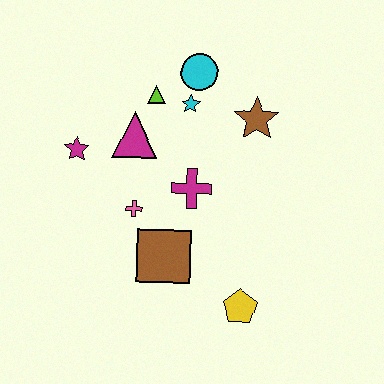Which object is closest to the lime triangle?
The cyan star is closest to the lime triangle.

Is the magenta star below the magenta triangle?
Yes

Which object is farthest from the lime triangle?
The yellow pentagon is farthest from the lime triangle.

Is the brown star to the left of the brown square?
No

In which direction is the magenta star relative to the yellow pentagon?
The magenta star is to the left of the yellow pentagon.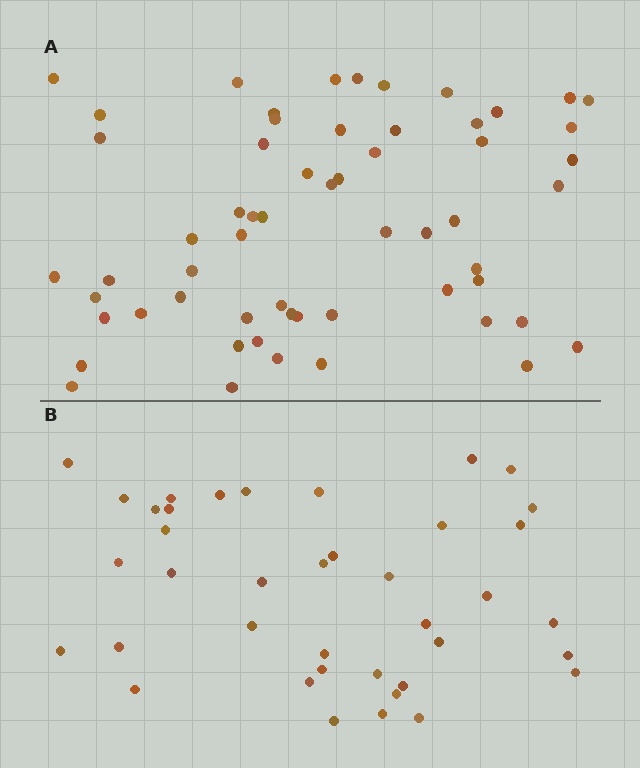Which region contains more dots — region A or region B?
Region A (the top region) has more dots.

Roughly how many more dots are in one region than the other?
Region A has approximately 20 more dots than region B.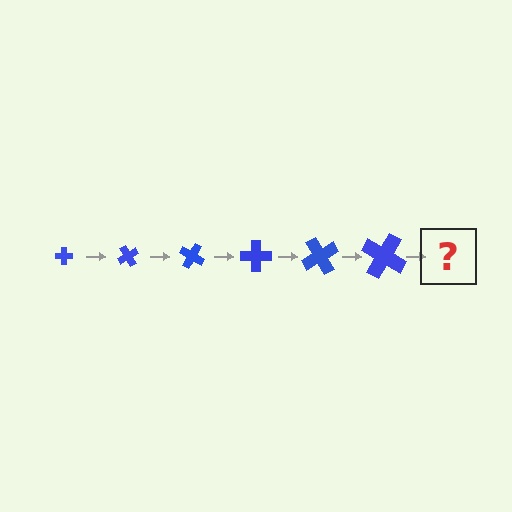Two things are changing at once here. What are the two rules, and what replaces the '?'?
The two rules are that the cross grows larger each step and it rotates 60 degrees each step. The '?' should be a cross, larger than the previous one and rotated 360 degrees from the start.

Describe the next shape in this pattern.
It should be a cross, larger than the previous one and rotated 360 degrees from the start.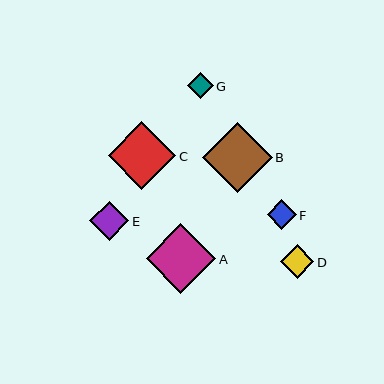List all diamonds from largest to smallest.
From largest to smallest: A, B, C, E, D, F, G.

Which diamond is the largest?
Diamond A is the largest with a size of approximately 70 pixels.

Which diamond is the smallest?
Diamond G is the smallest with a size of approximately 26 pixels.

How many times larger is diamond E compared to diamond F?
Diamond E is approximately 1.3 times the size of diamond F.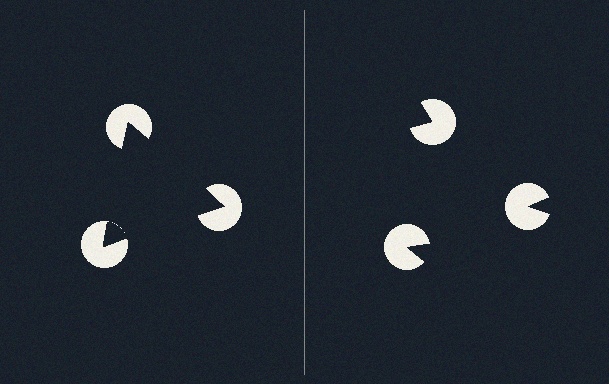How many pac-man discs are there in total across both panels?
6 — 3 on each side.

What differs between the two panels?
The pac-man discs are positioned identically on both sides; only the wedge orientations differ. On the left they align to a triangle; on the right they are misaligned.